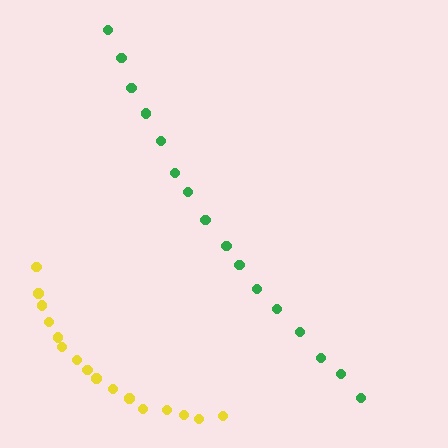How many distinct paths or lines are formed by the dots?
There are 2 distinct paths.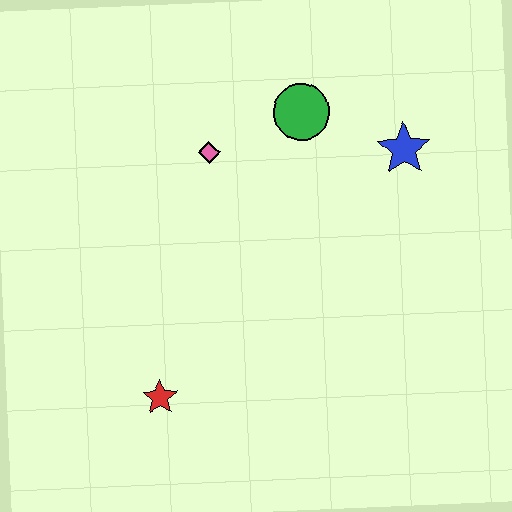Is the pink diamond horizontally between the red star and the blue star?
Yes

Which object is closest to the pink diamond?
The green circle is closest to the pink diamond.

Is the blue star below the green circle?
Yes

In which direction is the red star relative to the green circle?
The red star is below the green circle.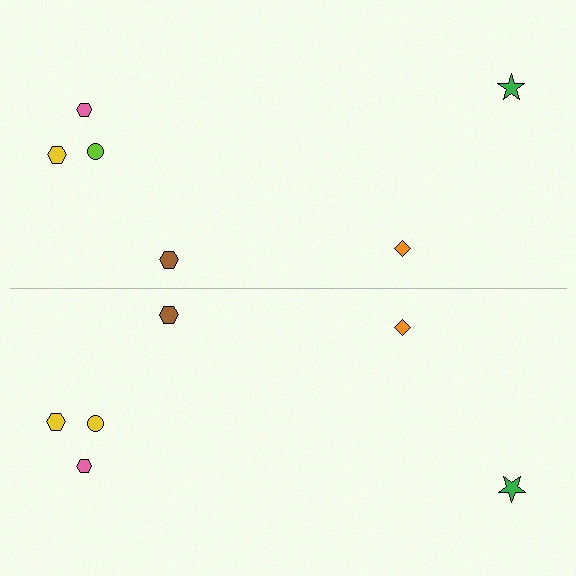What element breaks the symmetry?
The yellow circle on the bottom side breaks the symmetry — its mirror counterpart is lime.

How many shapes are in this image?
There are 12 shapes in this image.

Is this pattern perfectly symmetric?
No, the pattern is not perfectly symmetric. The yellow circle on the bottom side breaks the symmetry — its mirror counterpart is lime.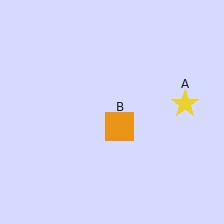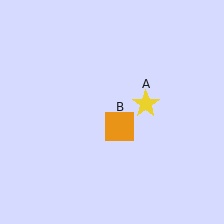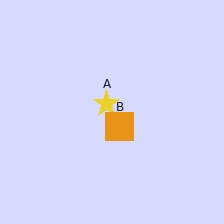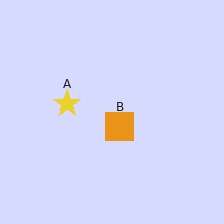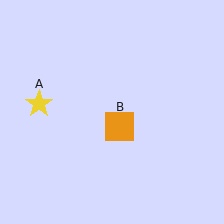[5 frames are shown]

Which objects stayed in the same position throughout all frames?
Orange square (object B) remained stationary.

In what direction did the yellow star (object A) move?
The yellow star (object A) moved left.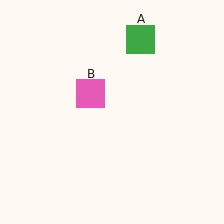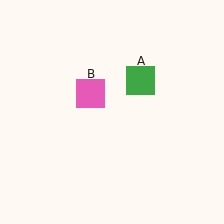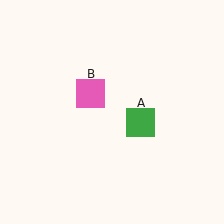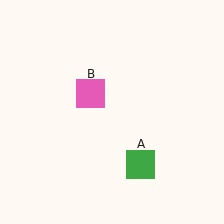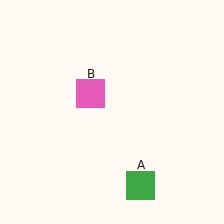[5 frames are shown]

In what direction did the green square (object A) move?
The green square (object A) moved down.